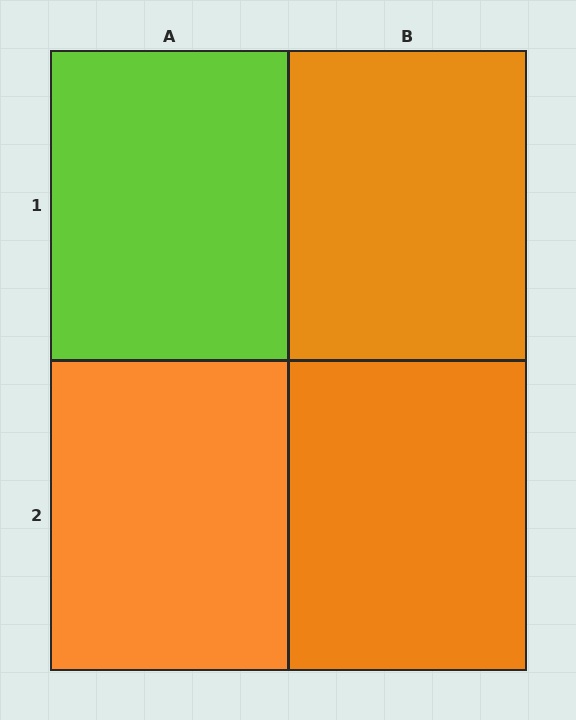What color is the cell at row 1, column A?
Lime.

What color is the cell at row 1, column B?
Orange.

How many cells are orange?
3 cells are orange.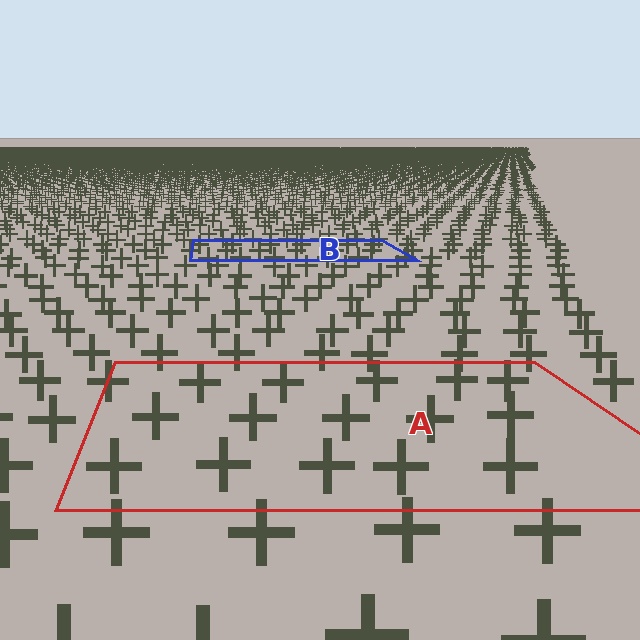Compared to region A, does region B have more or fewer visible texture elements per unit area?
Region B has more texture elements per unit area — they are packed more densely because it is farther away.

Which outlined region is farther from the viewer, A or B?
Region B is farther from the viewer — the texture elements inside it appear smaller and more densely packed.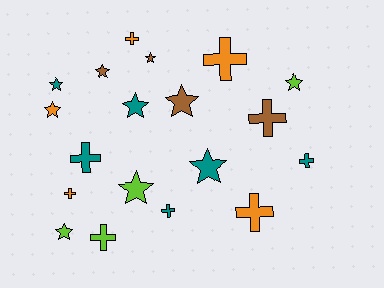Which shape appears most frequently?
Star, with 10 objects.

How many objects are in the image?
There are 19 objects.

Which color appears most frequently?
Teal, with 6 objects.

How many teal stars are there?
There are 3 teal stars.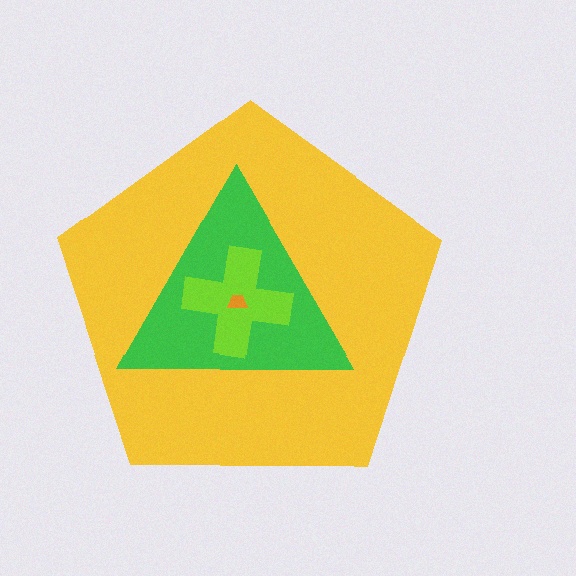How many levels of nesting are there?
4.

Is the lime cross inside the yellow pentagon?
Yes.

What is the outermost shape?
The yellow pentagon.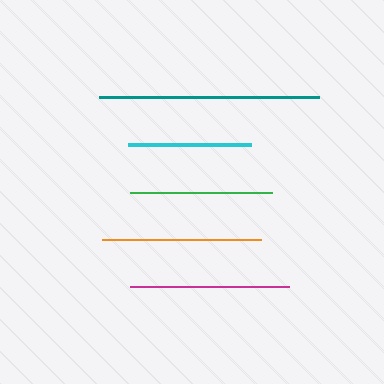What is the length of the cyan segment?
The cyan segment is approximately 123 pixels long.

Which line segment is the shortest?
The cyan line is the shortest at approximately 123 pixels.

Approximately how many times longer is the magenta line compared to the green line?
The magenta line is approximately 1.1 times the length of the green line.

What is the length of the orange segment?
The orange segment is approximately 158 pixels long.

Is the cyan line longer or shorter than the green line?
The green line is longer than the cyan line.